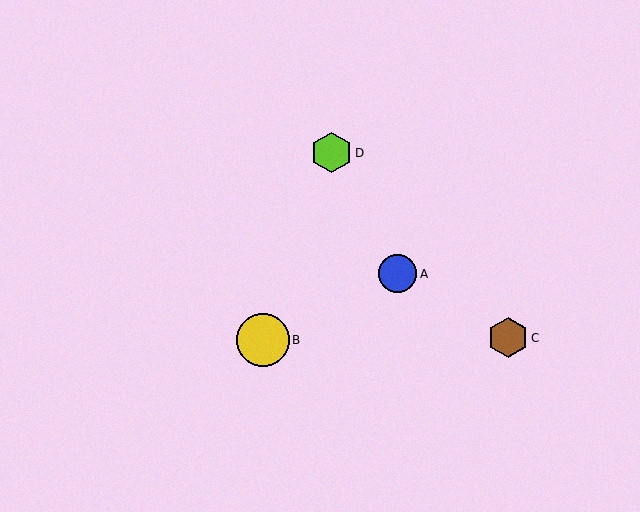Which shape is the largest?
The yellow circle (labeled B) is the largest.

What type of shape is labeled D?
Shape D is a lime hexagon.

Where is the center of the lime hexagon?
The center of the lime hexagon is at (332, 153).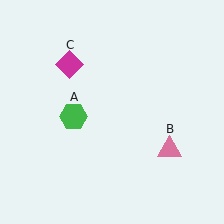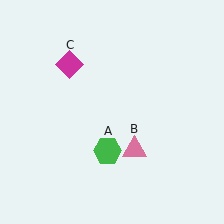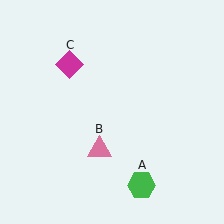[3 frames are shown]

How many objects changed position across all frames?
2 objects changed position: green hexagon (object A), pink triangle (object B).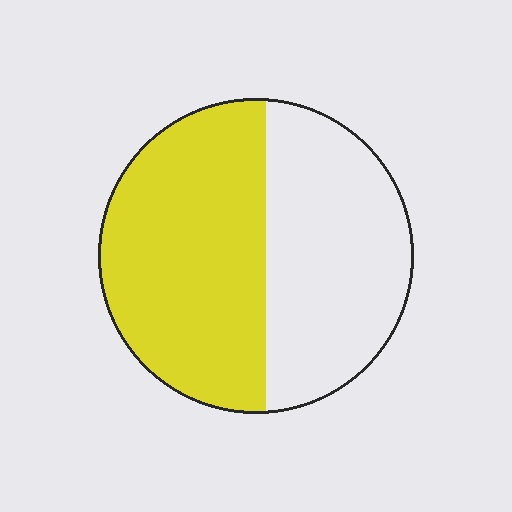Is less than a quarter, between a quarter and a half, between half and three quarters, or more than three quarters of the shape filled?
Between half and three quarters.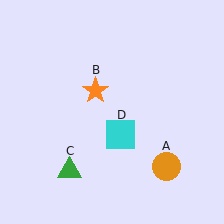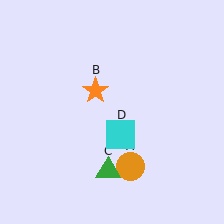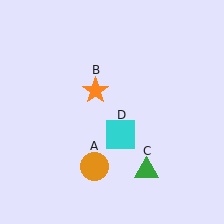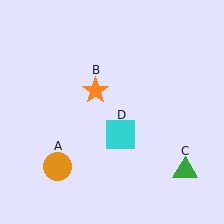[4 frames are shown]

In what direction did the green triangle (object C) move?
The green triangle (object C) moved right.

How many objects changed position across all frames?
2 objects changed position: orange circle (object A), green triangle (object C).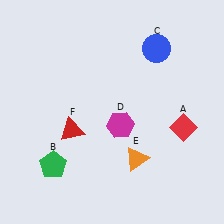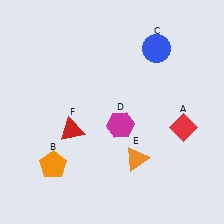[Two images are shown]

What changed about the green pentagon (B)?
In Image 1, B is green. In Image 2, it changed to orange.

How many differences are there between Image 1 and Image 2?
There is 1 difference between the two images.